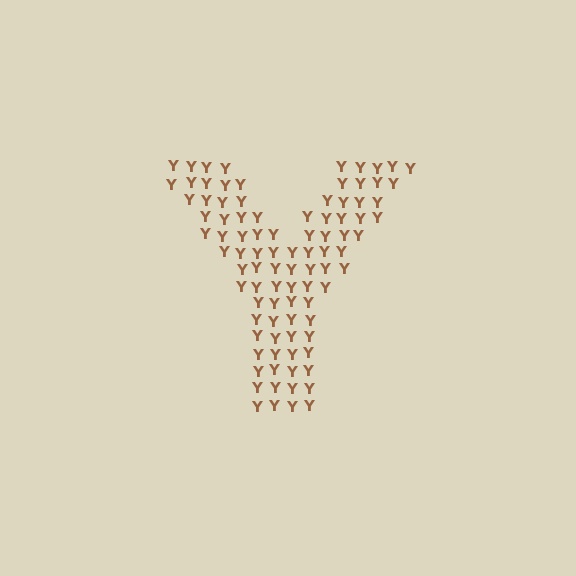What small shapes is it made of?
It is made of small letter Y's.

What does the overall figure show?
The overall figure shows the letter Y.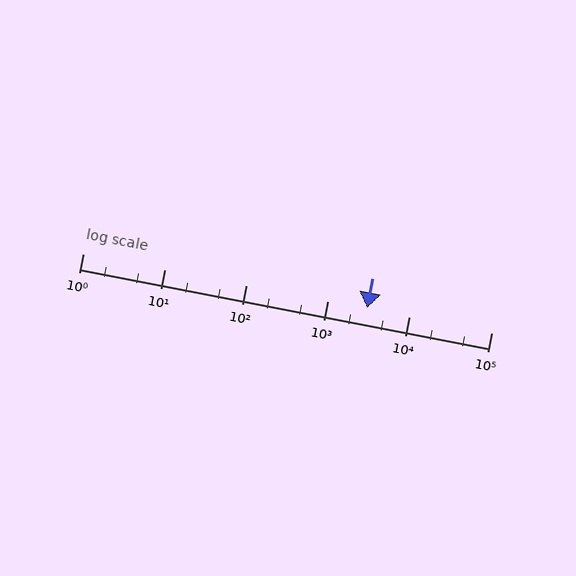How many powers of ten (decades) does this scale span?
The scale spans 5 decades, from 1 to 100000.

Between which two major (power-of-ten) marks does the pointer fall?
The pointer is between 1000 and 10000.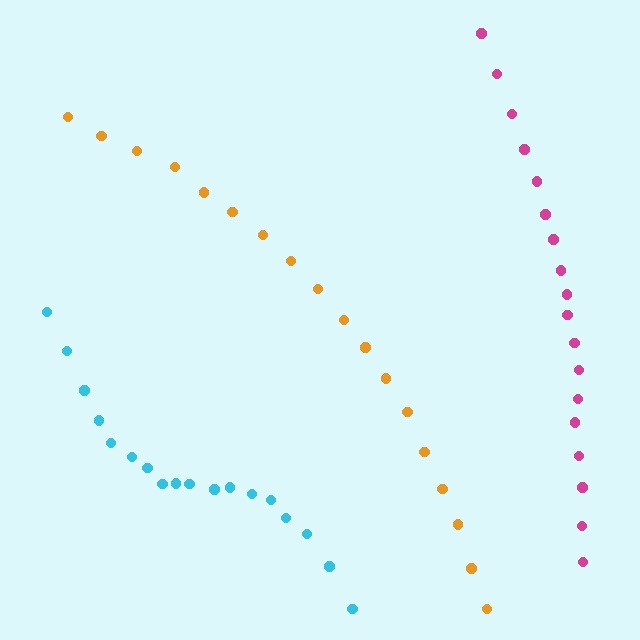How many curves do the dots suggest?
There are 3 distinct paths.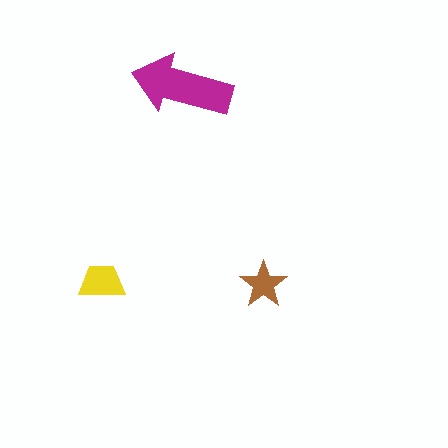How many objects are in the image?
There are 3 objects in the image.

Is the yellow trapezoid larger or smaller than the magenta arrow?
Smaller.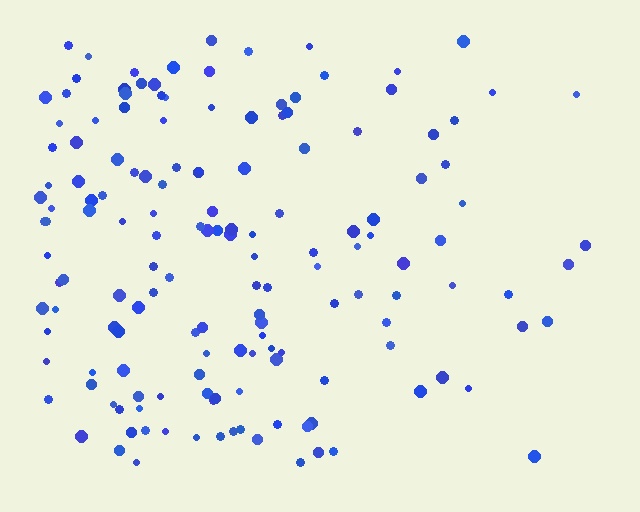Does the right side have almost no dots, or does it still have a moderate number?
Still a moderate number, just noticeably fewer than the left.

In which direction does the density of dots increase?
From right to left, with the left side densest.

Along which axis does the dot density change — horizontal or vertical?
Horizontal.